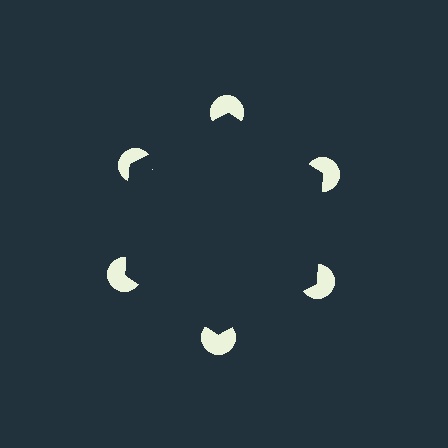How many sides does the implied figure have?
6 sides.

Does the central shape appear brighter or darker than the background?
It typically appears slightly darker than the background, even though no actual brightness change is drawn.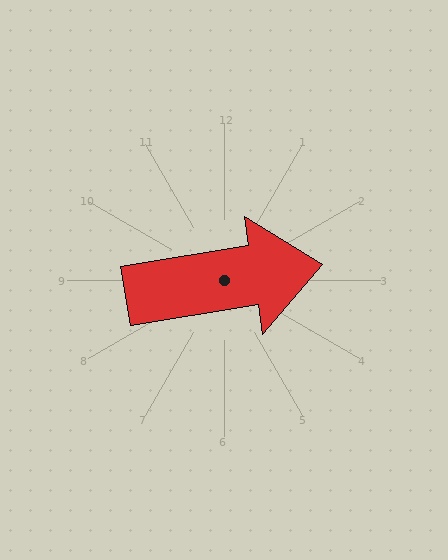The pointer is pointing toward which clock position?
Roughly 3 o'clock.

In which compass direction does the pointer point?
East.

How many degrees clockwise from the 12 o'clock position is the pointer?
Approximately 81 degrees.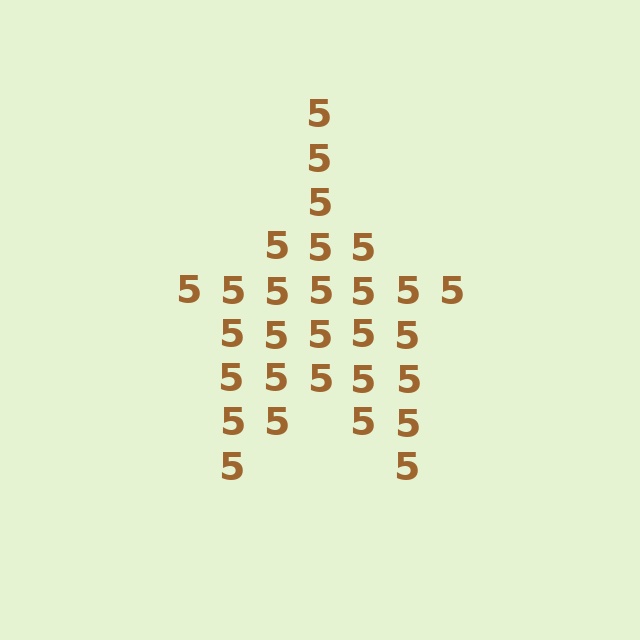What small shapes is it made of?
It is made of small digit 5's.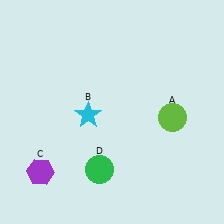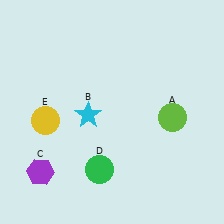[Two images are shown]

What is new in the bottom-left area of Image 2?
A yellow circle (E) was added in the bottom-left area of Image 2.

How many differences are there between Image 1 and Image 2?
There is 1 difference between the two images.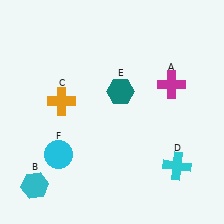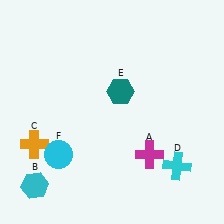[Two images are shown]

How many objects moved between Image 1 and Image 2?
2 objects moved between the two images.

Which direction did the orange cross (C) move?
The orange cross (C) moved down.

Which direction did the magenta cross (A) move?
The magenta cross (A) moved down.